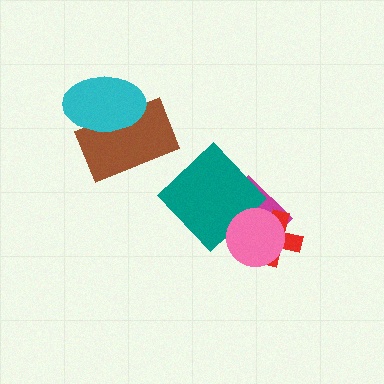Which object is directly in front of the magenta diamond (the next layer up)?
The teal diamond is directly in front of the magenta diamond.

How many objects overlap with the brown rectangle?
1 object overlaps with the brown rectangle.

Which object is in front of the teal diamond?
The pink circle is in front of the teal diamond.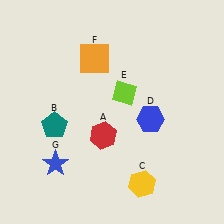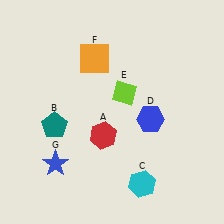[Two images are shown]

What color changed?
The hexagon (C) changed from yellow in Image 1 to cyan in Image 2.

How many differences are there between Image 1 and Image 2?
There is 1 difference between the two images.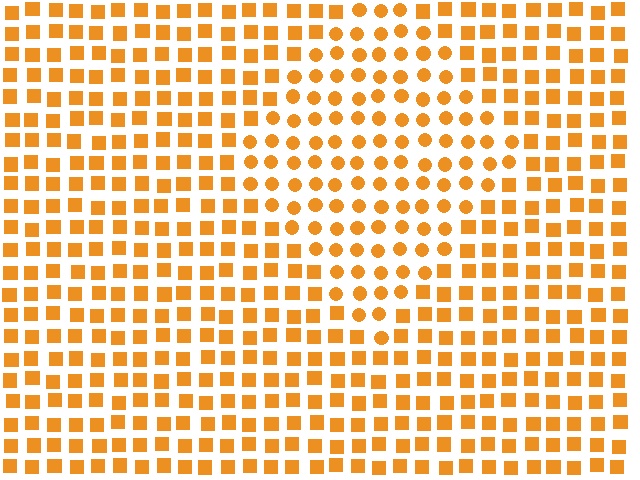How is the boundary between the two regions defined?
The boundary is defined by a change in element shape: circles inside vs. squares outside. All elements share the same color and spacing.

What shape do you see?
I see a diamond.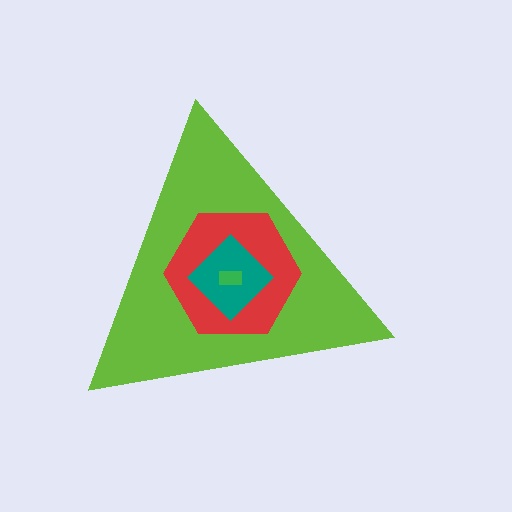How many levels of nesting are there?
4.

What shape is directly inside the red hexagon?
The teal diamond.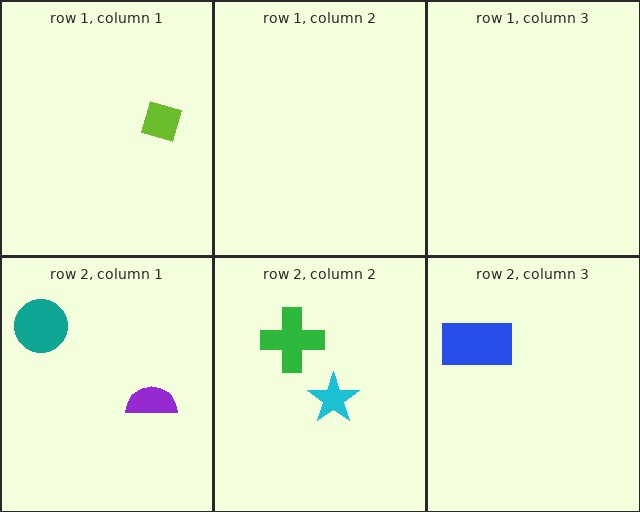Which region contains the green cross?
The row 2, column 2 region.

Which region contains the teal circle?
The row 2, column 1 region.